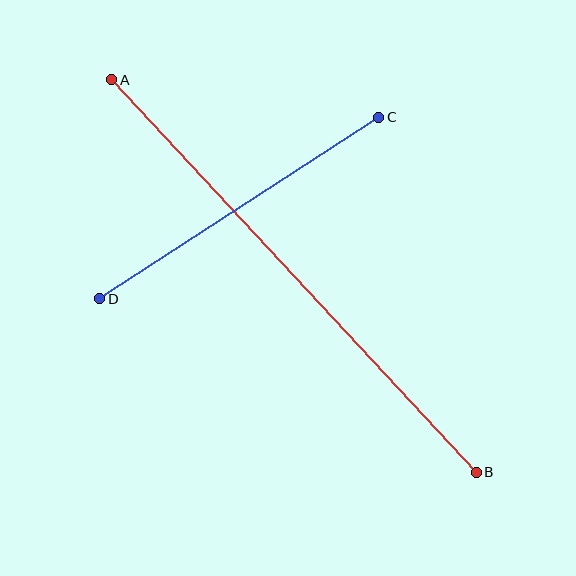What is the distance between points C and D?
The distance is approximately 333 pixels.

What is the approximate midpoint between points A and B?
The midpoint is at approximately (294, 276) pixels.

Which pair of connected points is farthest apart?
Points A and B are farthest apart.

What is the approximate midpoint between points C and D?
The midpoint is at approximately (239, 208) pixels.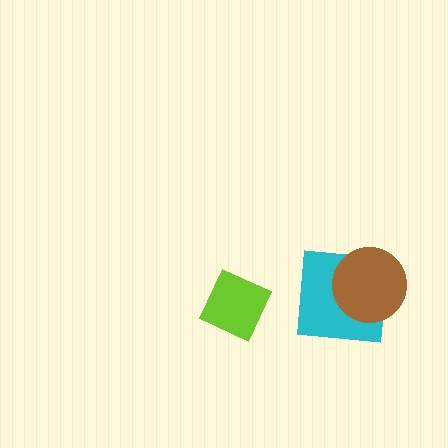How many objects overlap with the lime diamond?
0 objects overlap with the lime diamond.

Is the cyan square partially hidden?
Yes, it is partially covered by another shape.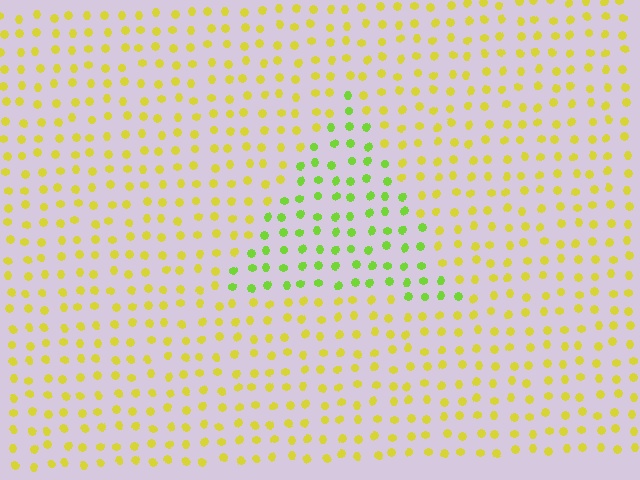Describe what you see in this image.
The image is filled with small yellow elements in a uniform arrangement. A triangle-shaped region is visible where the elements are tinted to a slightly different hue, forming a subtle color boundary.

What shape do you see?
I see a triangle.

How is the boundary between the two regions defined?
The boundary is defined purely by a slight shift in hue (about 39 degrees). Spacing, size, and orientation are identical on both sides.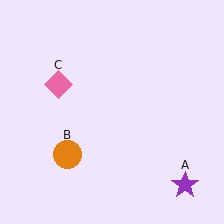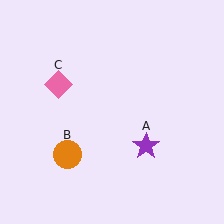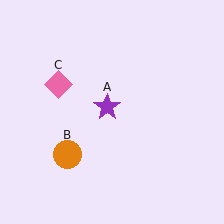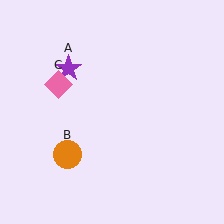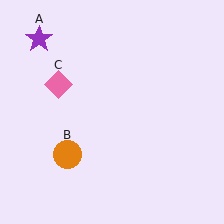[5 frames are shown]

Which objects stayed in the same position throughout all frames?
Orange circle (object B) and pink diamond (object C) remained stationary.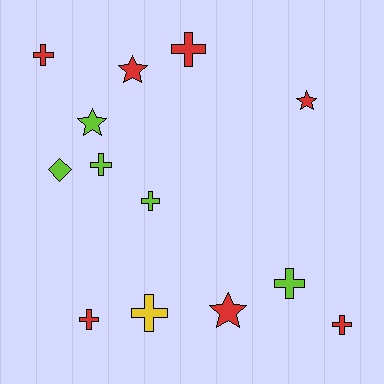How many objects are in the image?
There are 13 objects.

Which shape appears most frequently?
Cross, with 8 objects.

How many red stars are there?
There are 3 red stars.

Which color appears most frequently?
Red, with 7 objects.